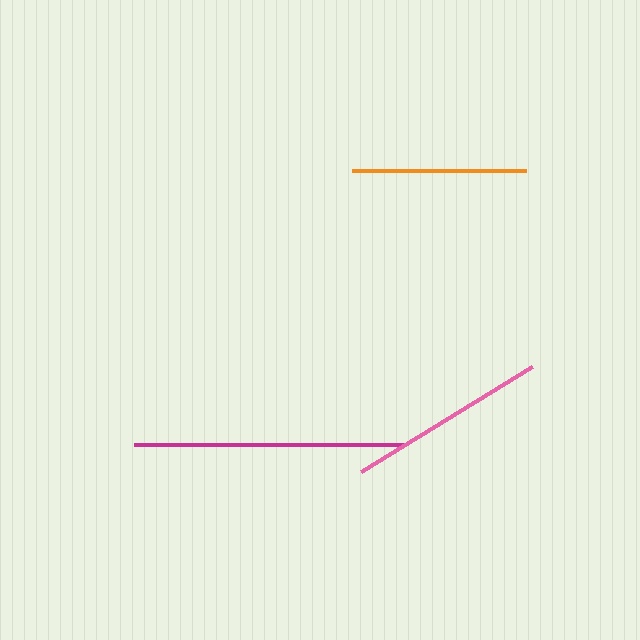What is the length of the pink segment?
The pink segment is approximately 201 pixels long.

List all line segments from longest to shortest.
From longest to shortest: magenta, pink, orange.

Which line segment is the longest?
The magenta line is the longest at approximately 271 pixels.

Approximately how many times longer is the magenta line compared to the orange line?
The magenta line is approximately 1.6 times the length of the orange line.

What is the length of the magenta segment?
The magenta segment is approximately 271 pixels long.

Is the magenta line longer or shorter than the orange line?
The magenta line is longer than the orange line.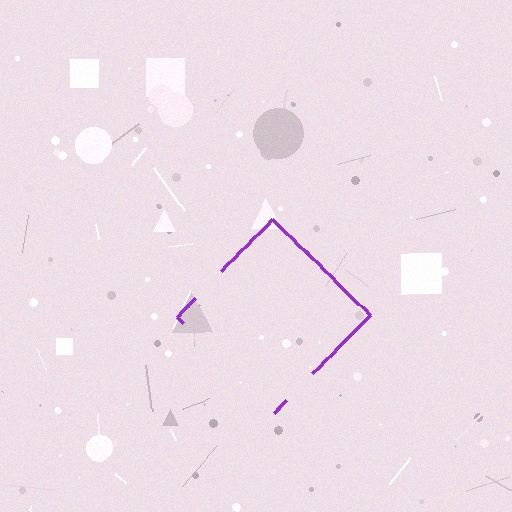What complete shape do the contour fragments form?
The contour fragments form a diamond.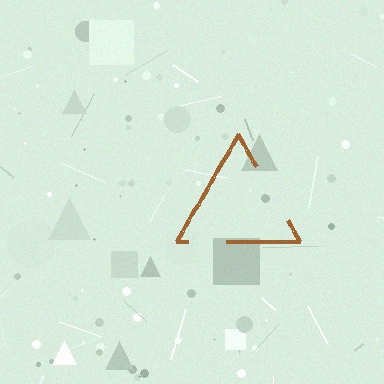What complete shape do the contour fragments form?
The contour fragments form a triangle.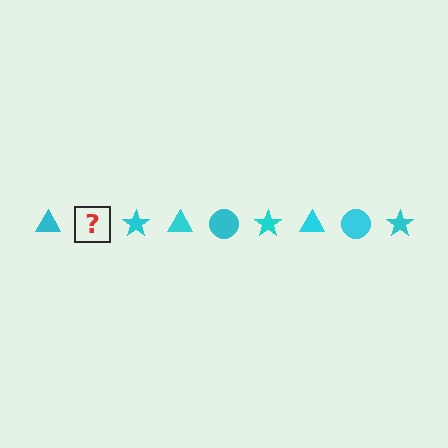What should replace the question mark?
The question mark should be replaced with a cyan circle.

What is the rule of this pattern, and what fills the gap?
The rule is that the pattern cycles through triangle, circle, star shapes in cyan. The gap should be filled with a cyan circle.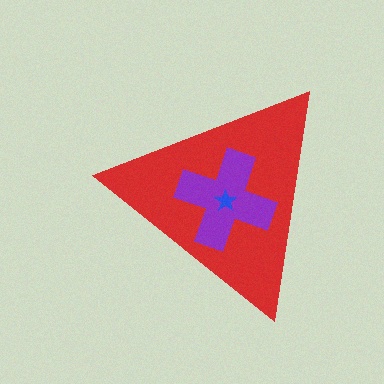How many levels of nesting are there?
3.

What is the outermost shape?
The red triangle.